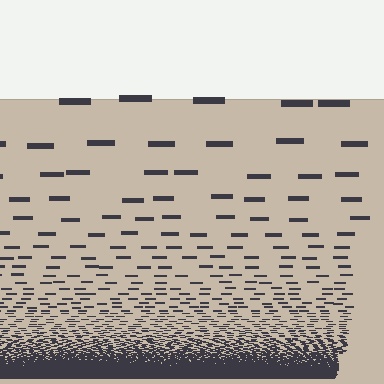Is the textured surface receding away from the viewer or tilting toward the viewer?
The surface appears to tilt toward the viewer. Texture elements get larger and sparser toward the top.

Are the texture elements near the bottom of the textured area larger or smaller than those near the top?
Smaller. The gradient is inverted — elements near the bottom are smaller and denser.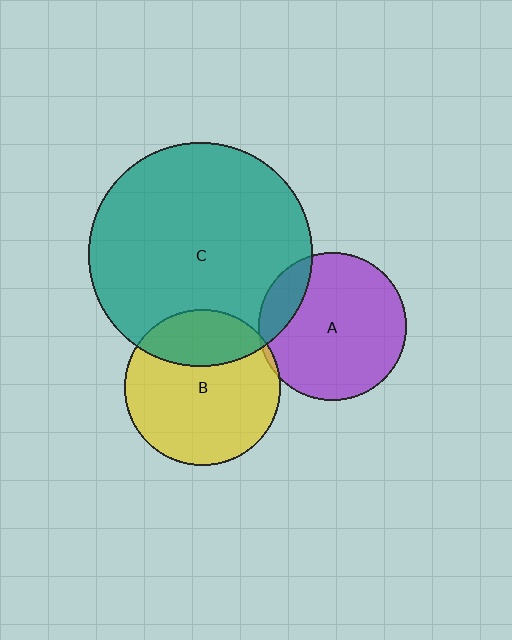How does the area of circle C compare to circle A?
Approximately 2.3 times.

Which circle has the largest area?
Circle C (teal).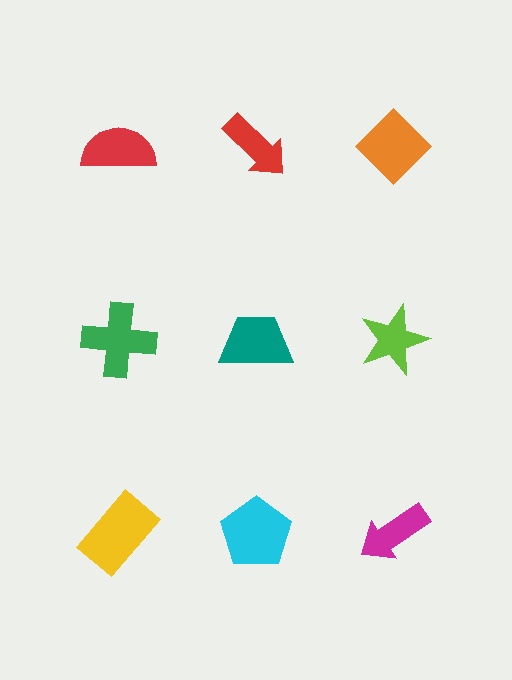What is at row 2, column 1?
A green cross.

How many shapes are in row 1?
3 shapes.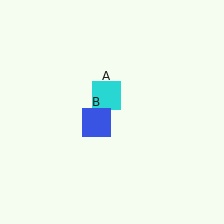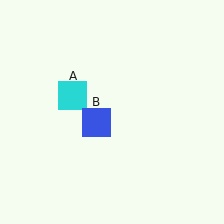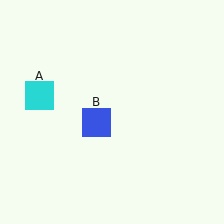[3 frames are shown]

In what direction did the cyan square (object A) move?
The cyan square (object A) moved left.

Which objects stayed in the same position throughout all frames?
Blue square (object B) remained stationary.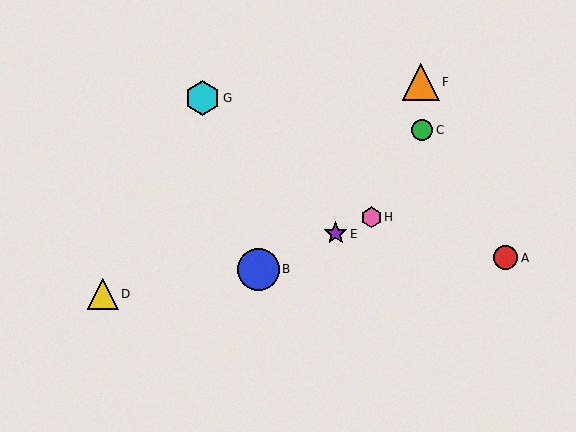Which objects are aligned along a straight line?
Objects B, E, H are aligned along a straight line.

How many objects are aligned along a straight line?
3 objects (B, E, H) are aligned along a straight line.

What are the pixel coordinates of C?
Object C is at (422, 130).